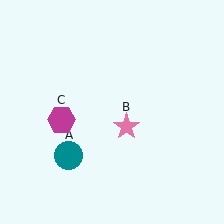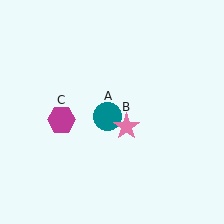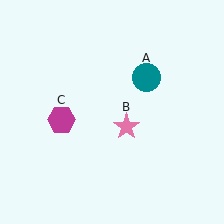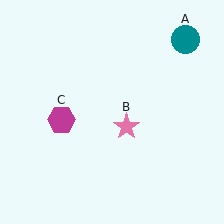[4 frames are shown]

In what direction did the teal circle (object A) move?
The teal circle (object A) moved up and to the right.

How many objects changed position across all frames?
1 object changed position: teal circle (object A).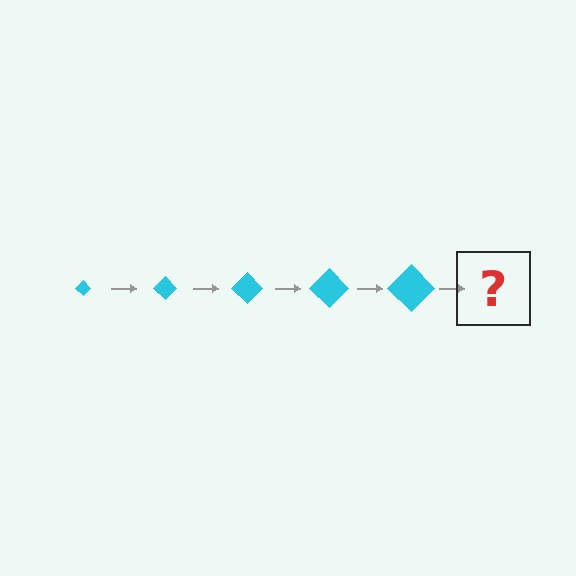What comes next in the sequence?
The next element should be a cyan diamond, larger than the previous one.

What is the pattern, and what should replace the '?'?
The pattern is that the diamond gets progressively larger each step. The '?' should be a cyan diamond, larger than the previous one.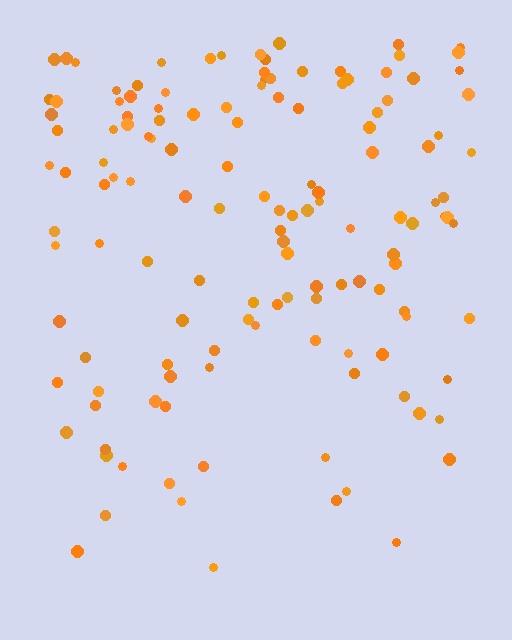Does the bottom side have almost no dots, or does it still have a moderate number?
Still a moderate number, just noticeably fewer than the top.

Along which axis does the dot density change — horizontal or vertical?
Vertical.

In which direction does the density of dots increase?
From bottom to top, with the top side densest.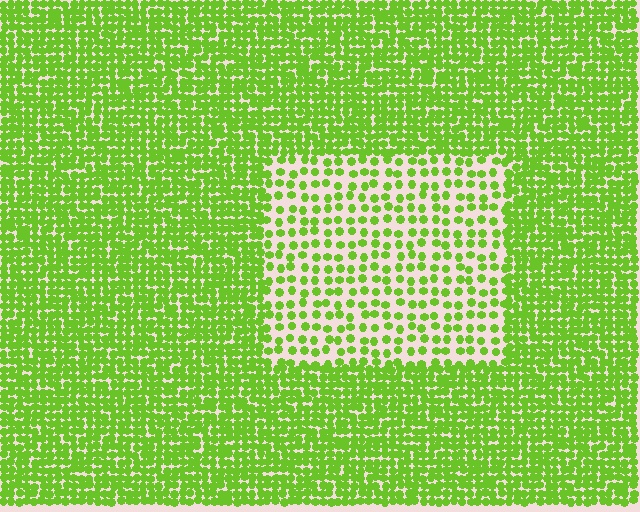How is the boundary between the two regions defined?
The boundary is defined by a change in element density (approximately 2.4x ratio). All elements are the same color, size, and shape.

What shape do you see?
I see a rectangle.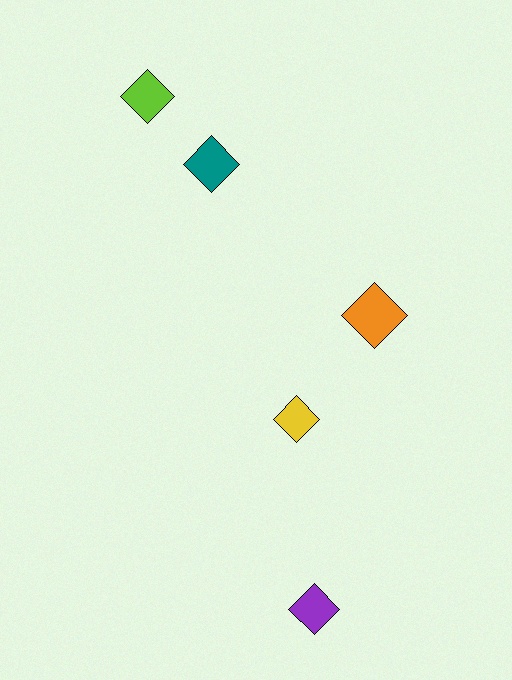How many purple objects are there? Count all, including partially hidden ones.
There is 1 purple object.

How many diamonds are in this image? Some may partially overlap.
There are 5 diamonds.